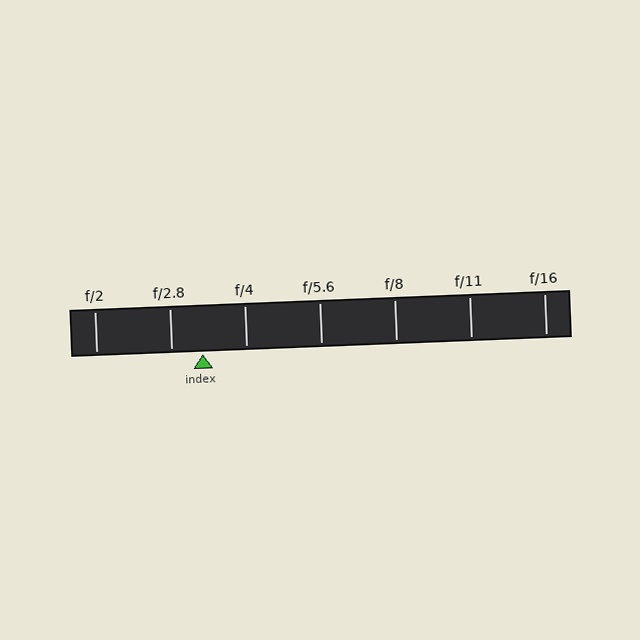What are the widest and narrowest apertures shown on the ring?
The widest aperture shown is f/2 and the narrowest is f/16.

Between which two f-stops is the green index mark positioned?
The index mark is between f/2.8 and f/4.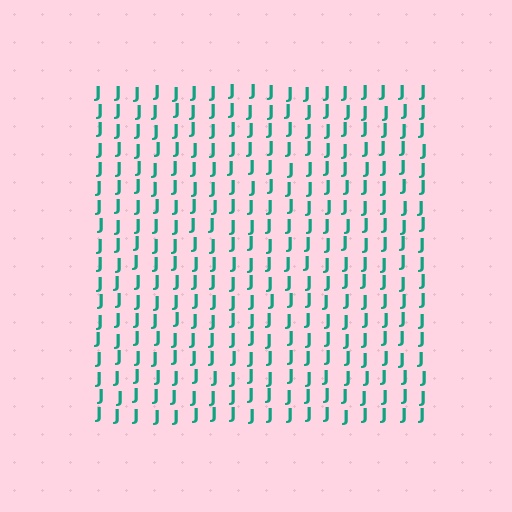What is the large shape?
The large shape is a square.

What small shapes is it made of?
It is made of small letter J's.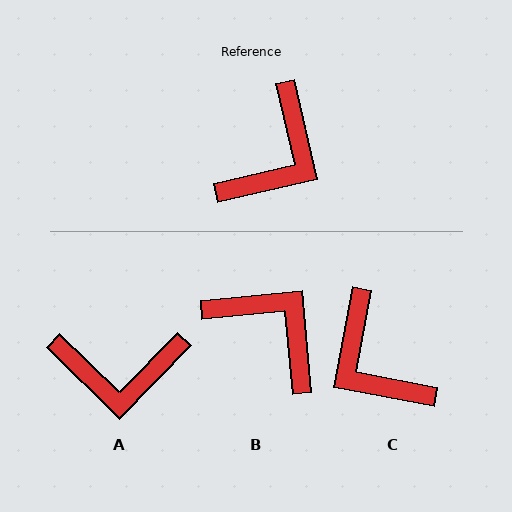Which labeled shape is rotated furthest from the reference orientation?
C, about 114 degrees away.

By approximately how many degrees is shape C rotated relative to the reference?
Approximately 114 degrees clockwise.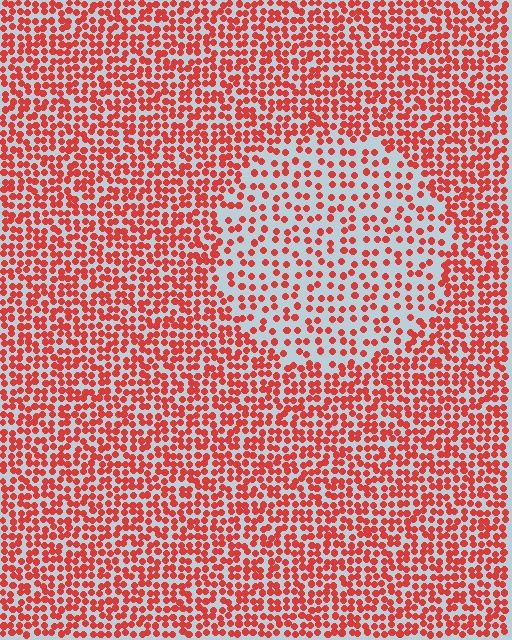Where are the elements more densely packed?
The elements are more densely packed outside the circle boundary.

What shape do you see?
I see a circle.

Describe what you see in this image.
The image contains small red elements arranged at two different densities. A circle-shaped region is visible where the elements are less densely packed than the surrounding area.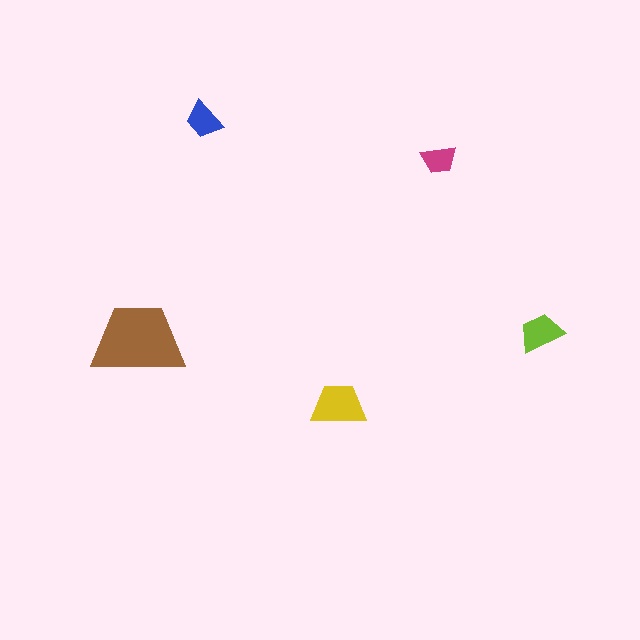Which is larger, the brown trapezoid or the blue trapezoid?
The brown one.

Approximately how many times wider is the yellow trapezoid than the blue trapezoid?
About 1.5 times wider.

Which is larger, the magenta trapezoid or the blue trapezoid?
The blue one.